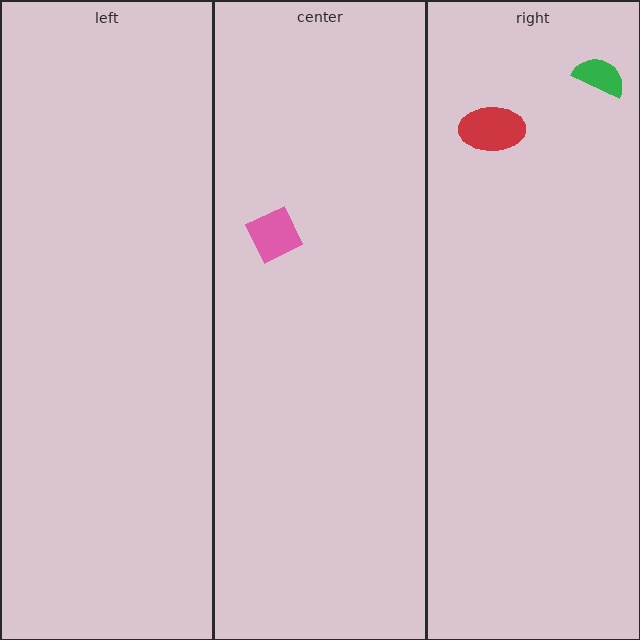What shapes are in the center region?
The pink square.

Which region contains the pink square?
The center region.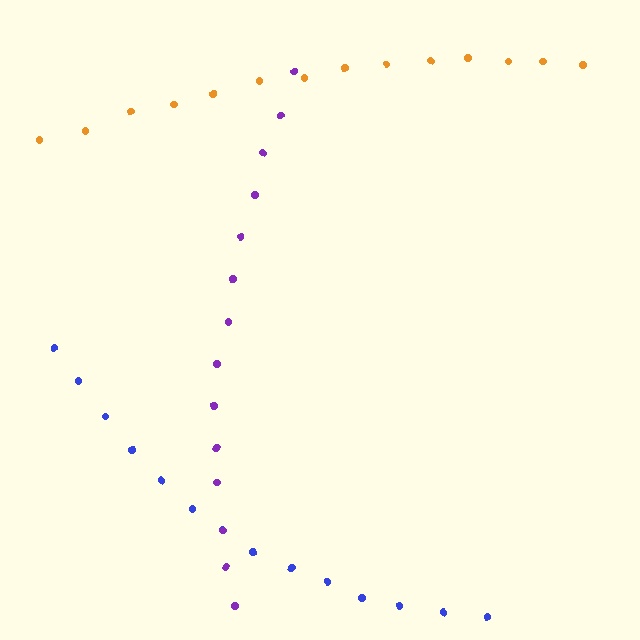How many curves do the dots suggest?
There are 3 distinct paths.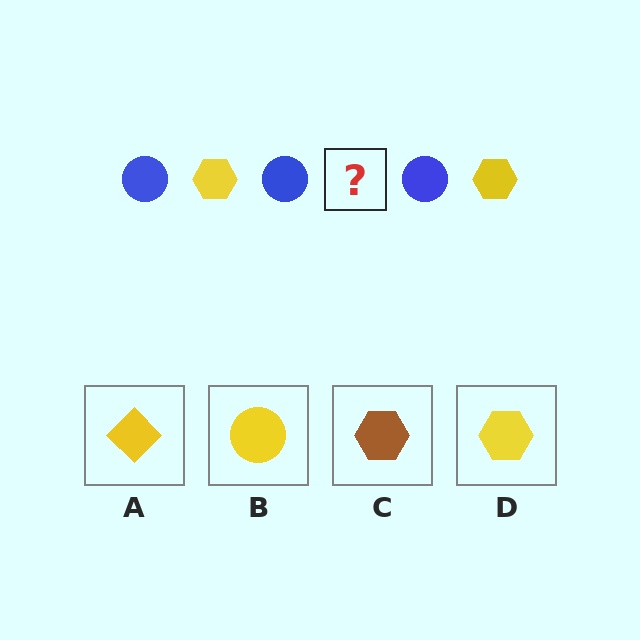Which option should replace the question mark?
Option D.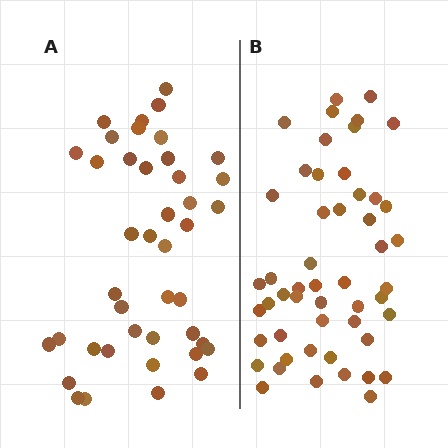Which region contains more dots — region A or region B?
Region B (the right region) has more dots.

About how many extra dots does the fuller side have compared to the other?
Region B has roughly 8 or so more dots than region A.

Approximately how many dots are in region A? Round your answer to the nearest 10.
About 40 dots. (The exact count is 42, which rounds to 40.)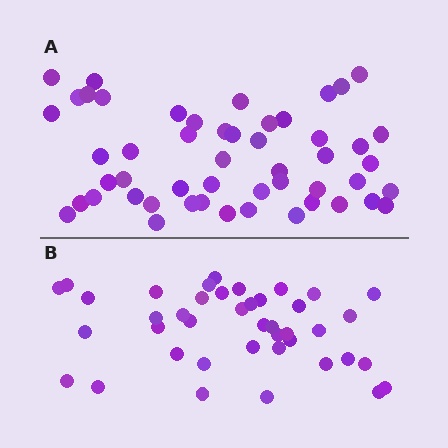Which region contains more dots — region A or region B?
Region A (the top region) has more dots.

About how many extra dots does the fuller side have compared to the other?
Region A has roughly 10 or so more dots than region B.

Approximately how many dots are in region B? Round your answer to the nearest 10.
About 40 dots. (The exact count is 41, which rounds to 40.)